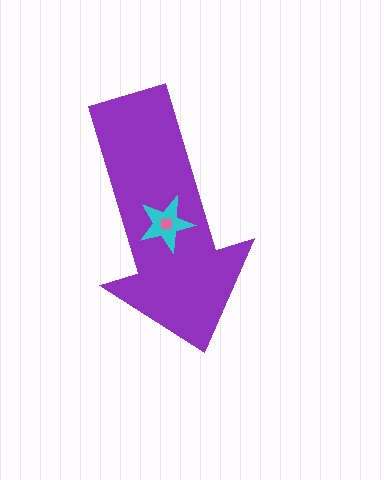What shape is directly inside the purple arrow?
The cyan star.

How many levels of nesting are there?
3.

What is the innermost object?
The pink square.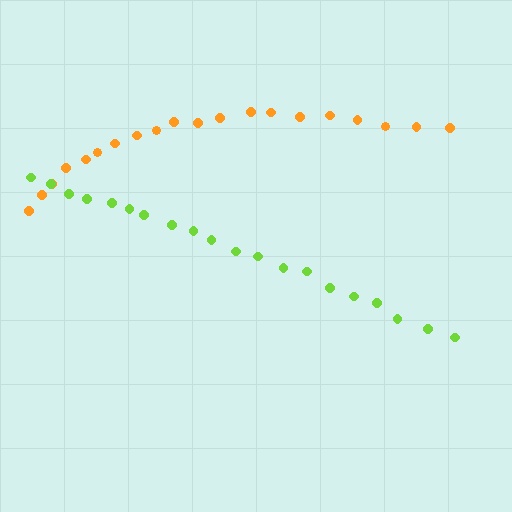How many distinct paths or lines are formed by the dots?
There are 2 distinct paths.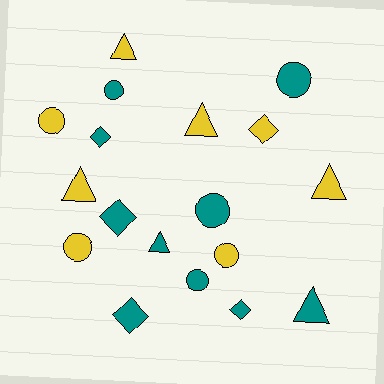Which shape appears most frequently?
Circle, with 7 objects.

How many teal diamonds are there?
There are 4 teal diamonds.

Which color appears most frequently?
Teal, with 10 objects.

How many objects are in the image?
There are 18 objects.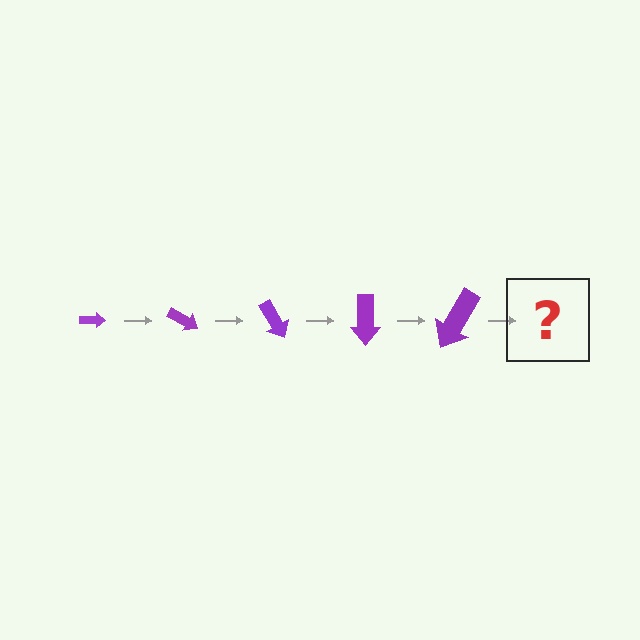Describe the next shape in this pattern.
It should be an arrow, larger than the previous one and rotated 150 degrees from the start.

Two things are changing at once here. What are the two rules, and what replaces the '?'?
The two rules are that the arrow grows larger each step and it rotates 30 degrees each step. The '?' should be an arrow, larger than the previous one and rotated 150 degrees from the start.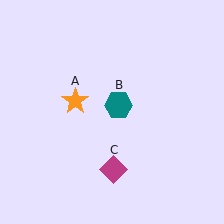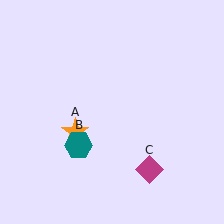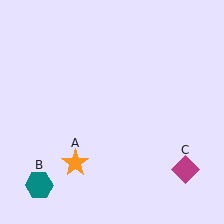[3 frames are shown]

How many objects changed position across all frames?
3 objects changed position: orange star (object A), teal hexagon (object B), magenta diamond (object C).